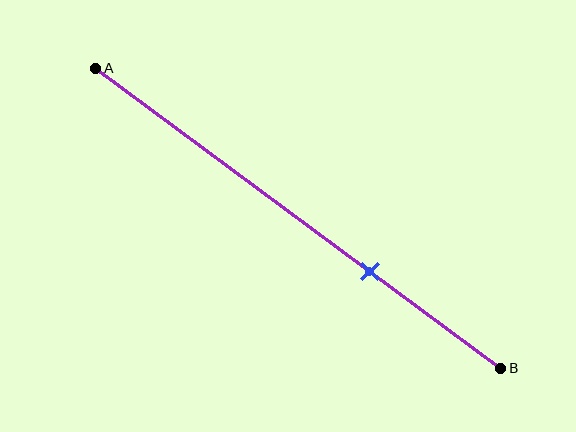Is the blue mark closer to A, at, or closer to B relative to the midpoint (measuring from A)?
The blue mark is closer to point B than the midpoint of segment AB.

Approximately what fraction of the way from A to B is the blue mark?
The blue mark is approximately 70% of the way from A to B.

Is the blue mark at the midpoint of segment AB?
No, the mark is at about 70% from A, not at the 50% midpoint.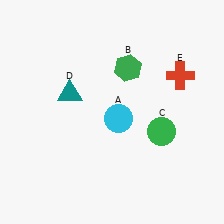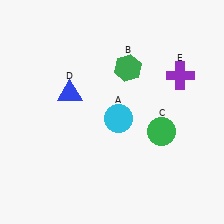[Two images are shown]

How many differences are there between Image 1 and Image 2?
There are 2 differences between the two images.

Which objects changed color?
D changed from teal to blue. E changed from red to purple.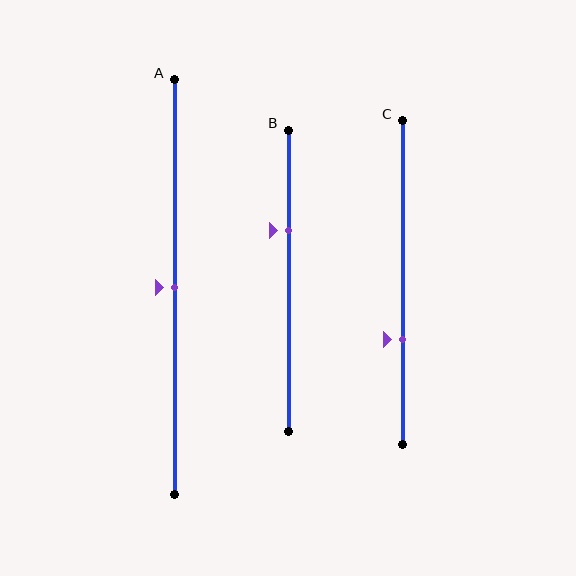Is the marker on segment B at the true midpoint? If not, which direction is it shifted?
No, the marker on segment B is shifted upward by about 17% of the segment length.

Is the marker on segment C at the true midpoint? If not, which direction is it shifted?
No, the marker on segment C is shifted downward by about 18% of the segment length.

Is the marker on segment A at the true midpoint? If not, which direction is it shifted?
Yes, the marker on segment A is at the true midpoint.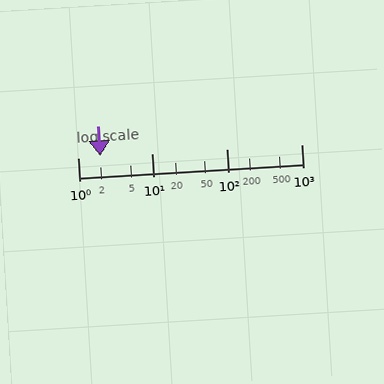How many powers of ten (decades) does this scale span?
The scale spans 3 decades, from 1 to 1000.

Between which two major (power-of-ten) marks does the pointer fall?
The pointer is between 1 and 10.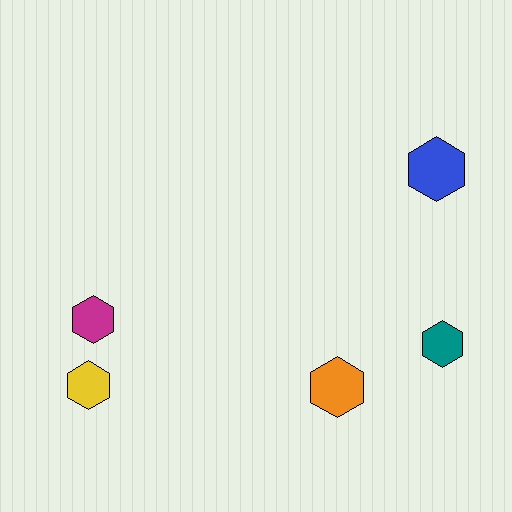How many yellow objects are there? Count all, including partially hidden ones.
There is 1 yellow object.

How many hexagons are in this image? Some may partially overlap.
There are 5 hexagons.